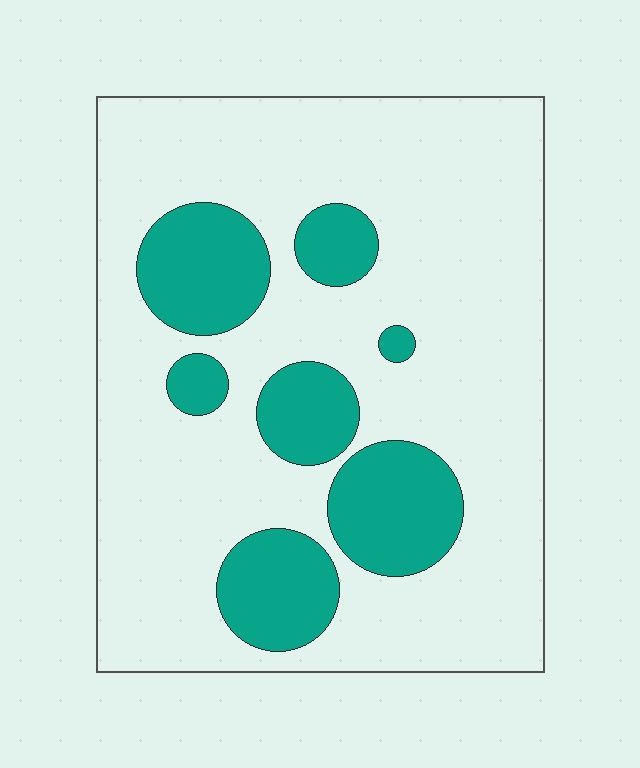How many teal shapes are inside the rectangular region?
7.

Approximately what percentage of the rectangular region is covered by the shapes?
Approximately 25%.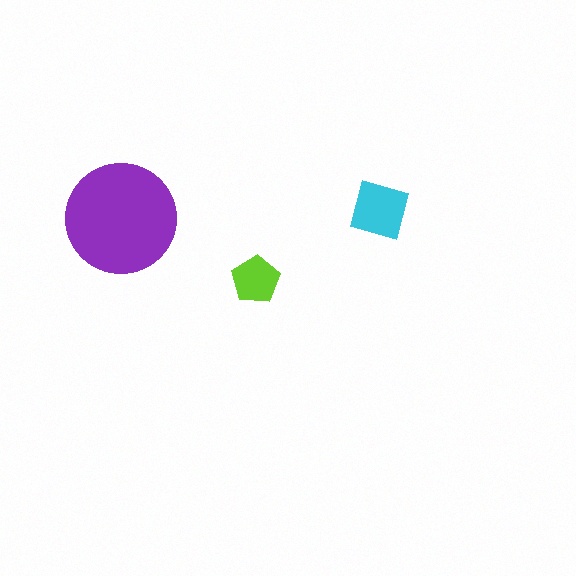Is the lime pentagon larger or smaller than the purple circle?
Smaller.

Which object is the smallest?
The lime pentagon.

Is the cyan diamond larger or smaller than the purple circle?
Smaller.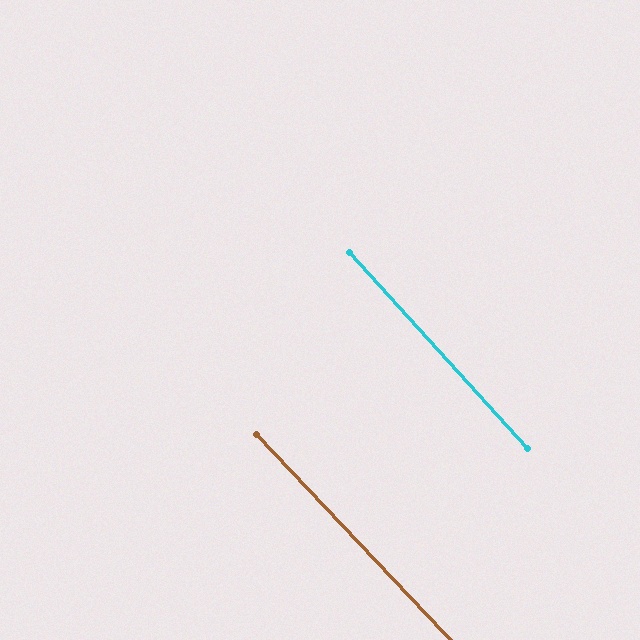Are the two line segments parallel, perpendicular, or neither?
Parallel — their directions differ by only 1.1°.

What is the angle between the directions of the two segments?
Approximately 1 degree.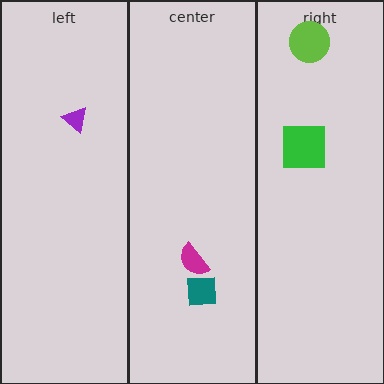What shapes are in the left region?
The purple triangle.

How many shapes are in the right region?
2.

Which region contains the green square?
The right region.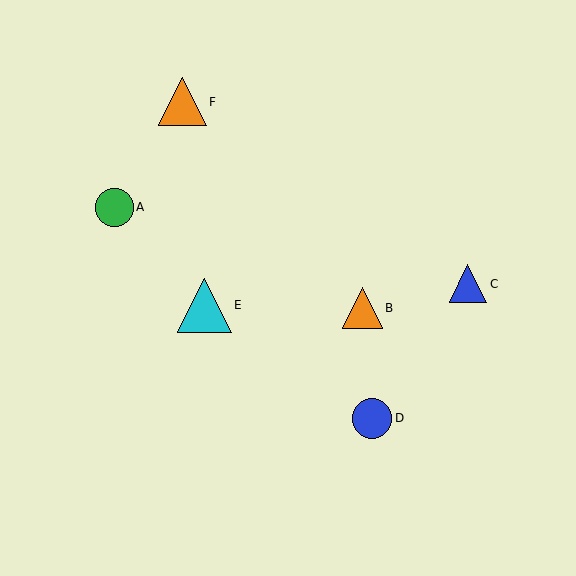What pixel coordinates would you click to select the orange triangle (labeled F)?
Click at (182, 102) to select the orange triangle F.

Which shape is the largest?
The cyan triangle (labeled E) is the largest.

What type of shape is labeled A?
Shape A is a green circle.